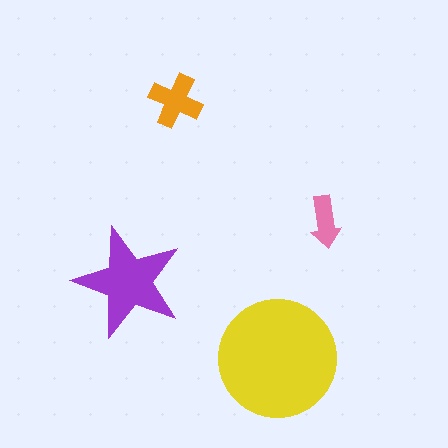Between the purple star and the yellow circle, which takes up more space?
The yellow circle.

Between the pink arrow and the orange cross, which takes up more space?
The orange cross.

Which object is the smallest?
The pink arrow.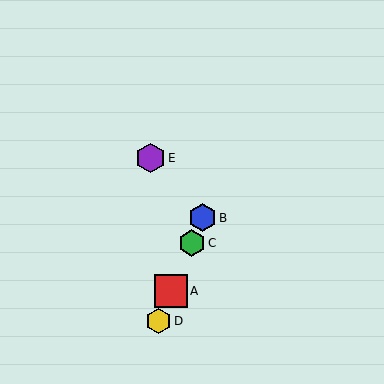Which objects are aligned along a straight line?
Objects A, B, C, D are aligned along a straight line.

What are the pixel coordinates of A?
Object A is at (171, 291).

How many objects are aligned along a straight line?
4 objects (A, B, C, D) are aligned along a straight line.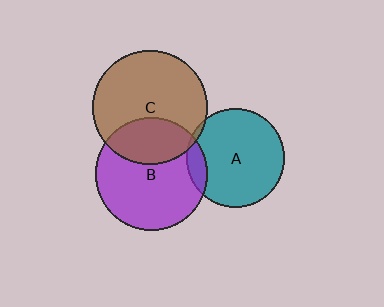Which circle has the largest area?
Circle C (brown).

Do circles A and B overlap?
Yes.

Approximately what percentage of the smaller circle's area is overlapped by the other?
Approximately 10%.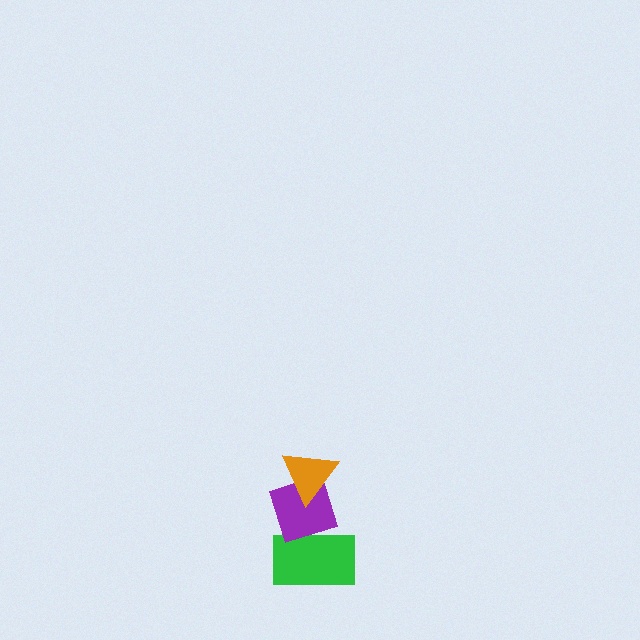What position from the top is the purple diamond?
The purple diamond is 2nd from the top.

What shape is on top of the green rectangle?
The purple diamond is on top of the green rectangle.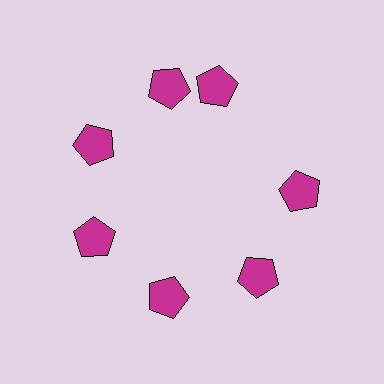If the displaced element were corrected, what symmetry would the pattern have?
It would have 7-fold rotational symmetry — the pattern would map onto itself every 51 degrees.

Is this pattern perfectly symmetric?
No. The 7 magenta pentagons are arranged in a ring, but one element near the 1 o'clock position is rotated out of alignment along the ring, breaking the 7-fold rotational symmetry.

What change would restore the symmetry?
The symmetry would be restored by rotating it back into even spacing with its neighbors so that all 7 pentagons sit at equal angles and equal distance from the center.